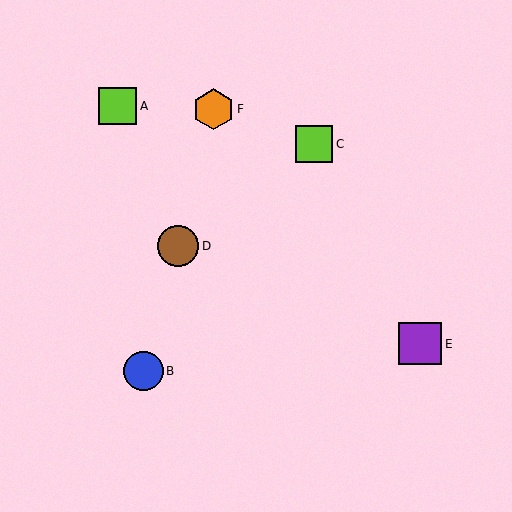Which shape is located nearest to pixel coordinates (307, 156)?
The lime square (labeled C) at (314, 144) is nearest to that location.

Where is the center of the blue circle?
The center of the blue circle is at (143, 371).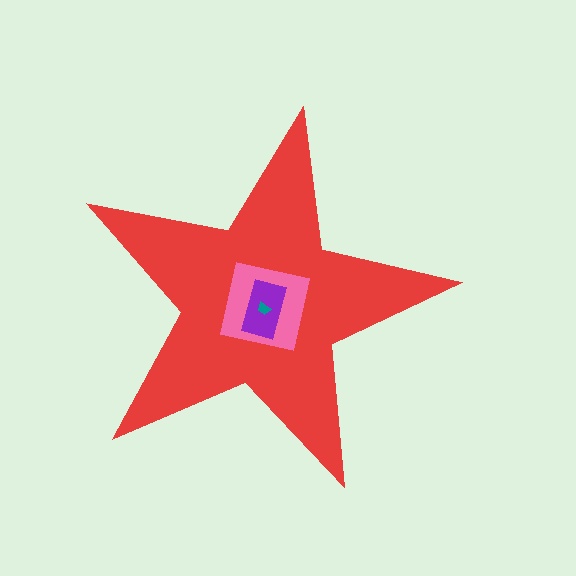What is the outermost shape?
The red star.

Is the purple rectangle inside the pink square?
Yes.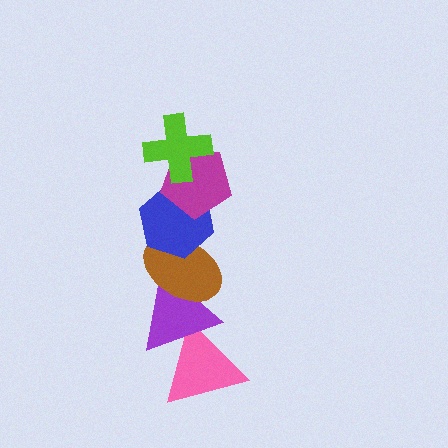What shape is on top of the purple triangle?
The brown ellipse is on top of the purple triangle.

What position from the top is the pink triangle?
The pink triangle is 6th from the top.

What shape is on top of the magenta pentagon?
The lime cross is on top of the magenta pentagon.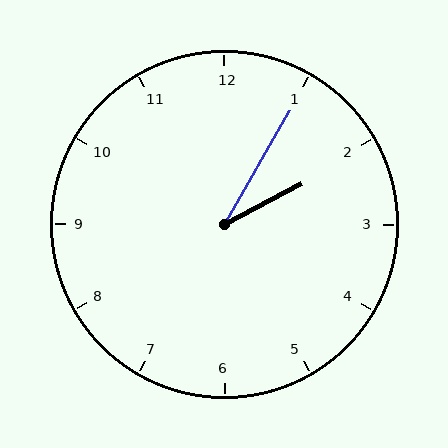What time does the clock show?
2:05.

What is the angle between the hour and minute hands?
Approximately 32 degrees.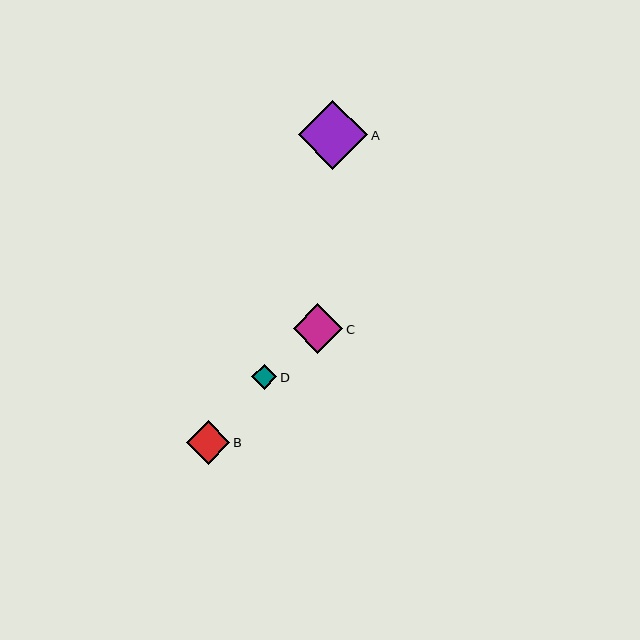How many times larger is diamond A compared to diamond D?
Diamond A is approximately 2.7 times the size of diamond D.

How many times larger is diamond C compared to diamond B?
Diamond C is approximately 1.1 times the size of diamond B.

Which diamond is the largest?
Diamond A is the largest with a size of approximately 69 pixels.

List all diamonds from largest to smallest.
From largest to smallest: A, C, B, D.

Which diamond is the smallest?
Diamond D is the smallest with a size of approximately 26 pixels.